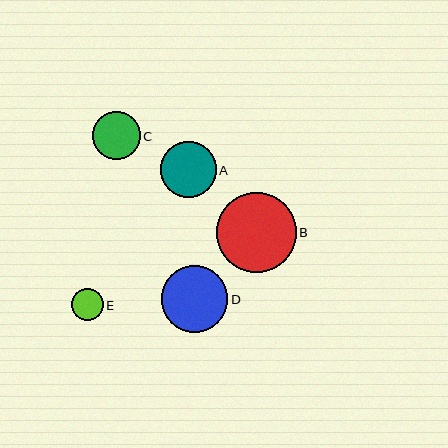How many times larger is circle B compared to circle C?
Circle B is approximately 1.7 times the size of circle C.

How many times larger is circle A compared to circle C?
Circle A is approximately 1.2 times the size of circle C.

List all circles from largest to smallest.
From largest to smallest: B, D, A, C, E.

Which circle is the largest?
Circle B is the largest with a size of approximately 80 pixels.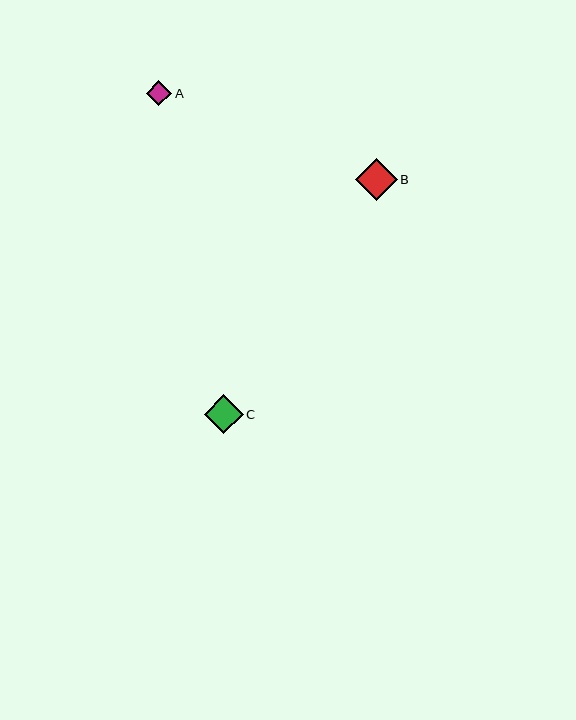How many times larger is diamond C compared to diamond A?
Diamond C is approximately 1.5 times the size of diamond A.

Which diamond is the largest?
Diamond B is the largest with a size of approximately 42 pixels.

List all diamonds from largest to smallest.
From largest to smallest: B, C, A.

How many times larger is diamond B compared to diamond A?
Diamond B is approximately 1.6 times the size of diamond A.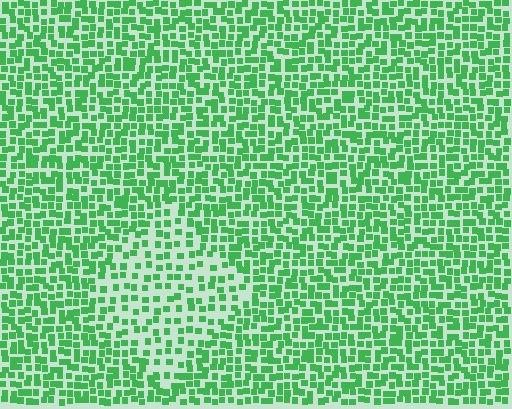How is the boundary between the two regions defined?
The boundary is defined by a change in element density (approximately 1.8x ratio). All elements are the same color, size, and shape.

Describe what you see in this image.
The image contains small green elements arranged at two different densities. A diamond-shaped region is visible where the elements are less densely packed than the surrounding area.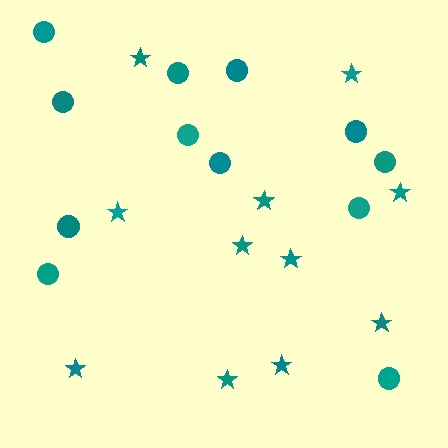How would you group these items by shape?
There are 2 groups: one group of stars (11) and one group of circles (12).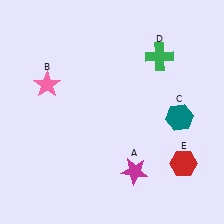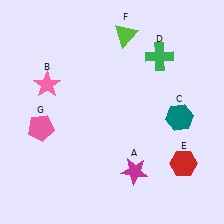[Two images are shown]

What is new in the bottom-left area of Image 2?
A pink pentagon (G) was added in the bottom-left area of Image 2.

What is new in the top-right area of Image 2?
A lime triangle (F) was added in the top-right area of Image 2.